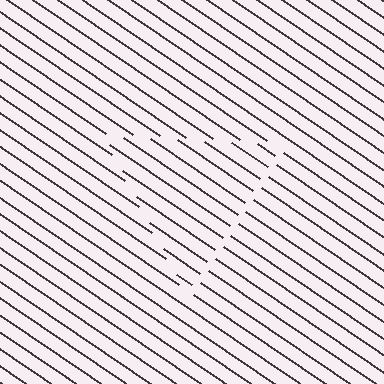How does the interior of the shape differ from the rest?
The interior of the shape contains the same grating, shifted by half a period — the contour is defined by the phase discontinuity where line-ends from the inner and outer gratings abut.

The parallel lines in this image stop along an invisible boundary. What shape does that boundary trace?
An illusory triangle. The interior of the shape contains the same grating, shifted by half a period — the contour is defined by the phase discontinuity where line-ends from the inner and outer gratings abut.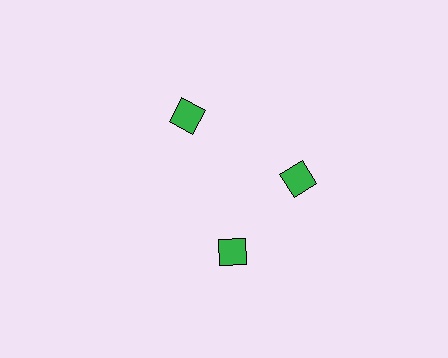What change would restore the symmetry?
The symmetry would be restored by rotating it back into even spacing with its neighbors so that all 3 diamonds sit at equal angles and equal distance from the center.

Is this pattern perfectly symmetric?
No. The 3 green diamonds are arranged in a ring, but one element near the 7 o'clock position is rotated out of alignment along the ring, breaking the 3-fold rotational symmetry.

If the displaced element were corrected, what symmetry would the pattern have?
It would have 3-fold rotational symmetry — the pattern would map onto itself every 120 degrees.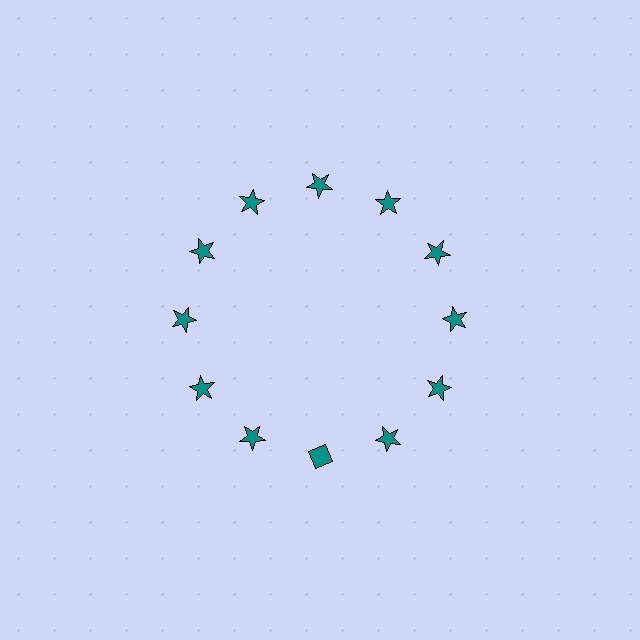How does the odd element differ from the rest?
It has a different shape: diamond instead of star.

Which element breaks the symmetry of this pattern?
The teal diamond at roughly the 6 o'clock position breaks the symmetry. All other shapes are teal stars.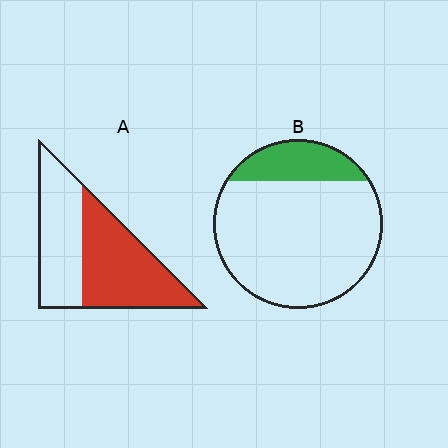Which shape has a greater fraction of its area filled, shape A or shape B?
Shape A.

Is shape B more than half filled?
No.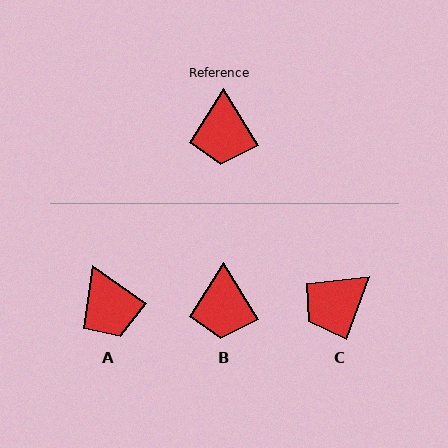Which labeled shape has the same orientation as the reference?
B.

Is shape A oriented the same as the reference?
No, it is off by about 24 degrees.